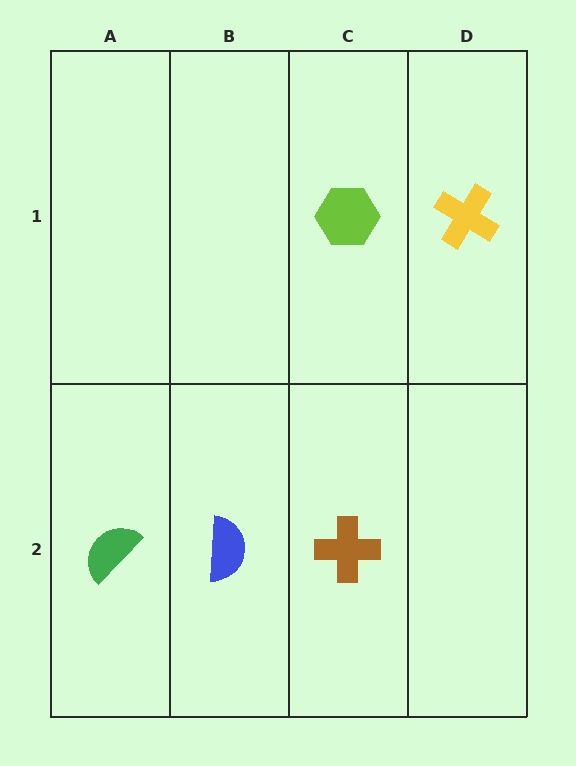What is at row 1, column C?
A lime hexagon.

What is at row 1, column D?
A yellow cross.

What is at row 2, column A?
A green semicircle.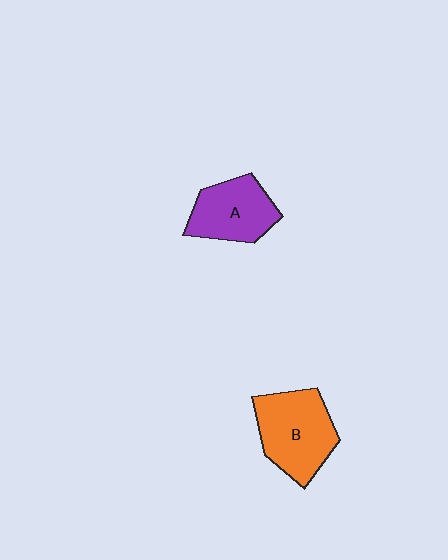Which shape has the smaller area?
Shape A (purple).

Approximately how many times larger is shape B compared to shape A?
Approximately 1.2 times.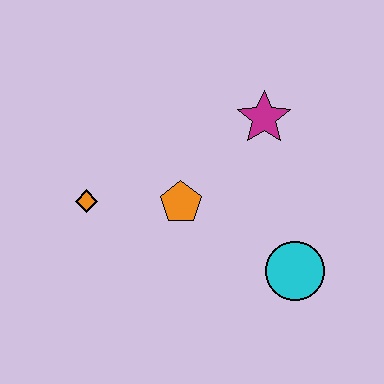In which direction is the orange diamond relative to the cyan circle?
The orange diamond is to the left of the cyan circle.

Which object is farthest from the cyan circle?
The orange diamond is farthest from the cyan circle.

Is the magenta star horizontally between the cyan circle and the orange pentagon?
Yes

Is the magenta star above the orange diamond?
Yes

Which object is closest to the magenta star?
The orange pentagon is closest to the magenta star.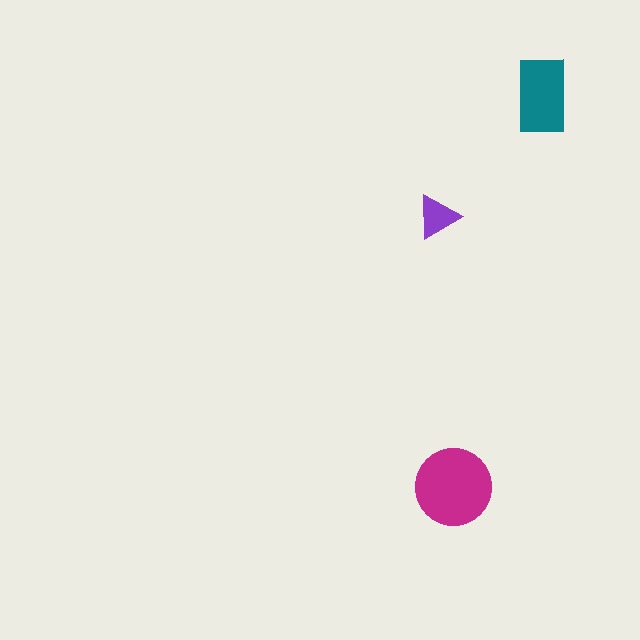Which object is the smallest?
The purple triangle.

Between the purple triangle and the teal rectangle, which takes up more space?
The teal rectangle.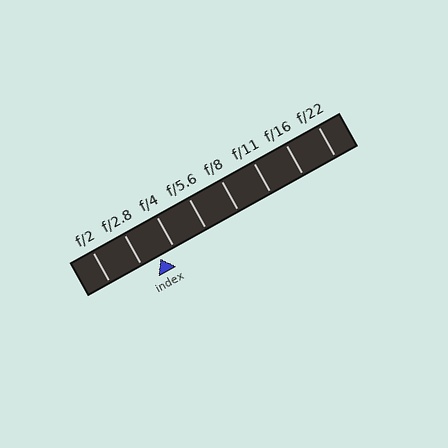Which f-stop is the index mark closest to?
The index mark is closest to f/4.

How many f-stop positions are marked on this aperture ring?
There are 8 f-stop positions marked.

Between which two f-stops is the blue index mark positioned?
The index mark is between f/2.8 and f/4.